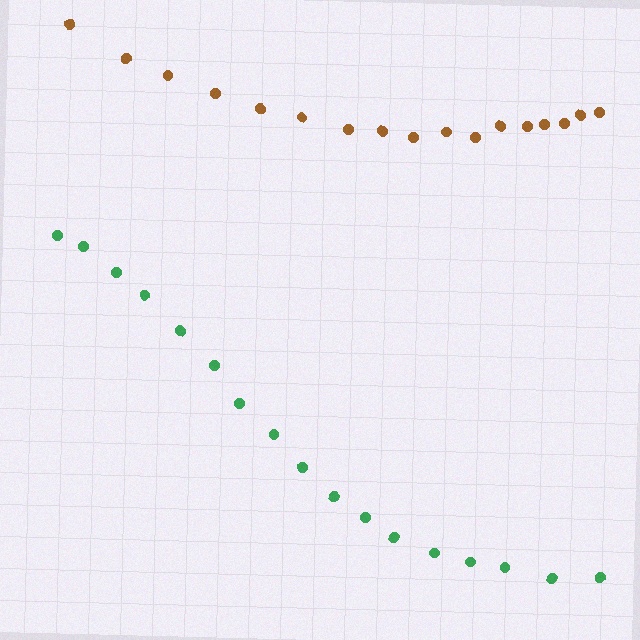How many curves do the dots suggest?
There are 2 distinct paths.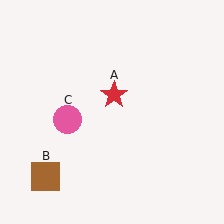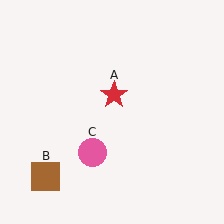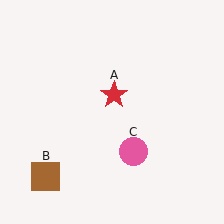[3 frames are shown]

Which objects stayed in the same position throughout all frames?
Red star (object A) and brown square (object B) remained stationary.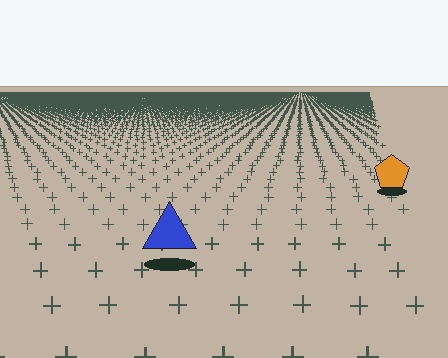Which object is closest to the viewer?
The blue triangle is closest. The texture marks near it are larger and more spread out.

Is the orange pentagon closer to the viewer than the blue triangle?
No. The blue triangle is closer — you can tell from the texture gradient: the ground texture is coarser near it.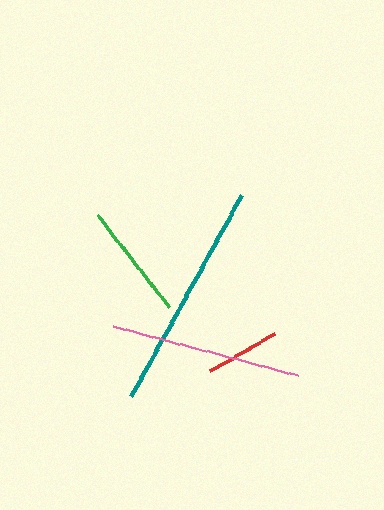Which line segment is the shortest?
The red line is the shortest at approximately 75 pixels.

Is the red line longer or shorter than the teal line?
The teal line is longer than the red line.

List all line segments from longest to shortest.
From longest to shortest: teal, pink, green, red.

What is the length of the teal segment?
The teal segment is approximately 230 pixels long.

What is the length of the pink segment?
The pink segment is approximately 191 pixels long.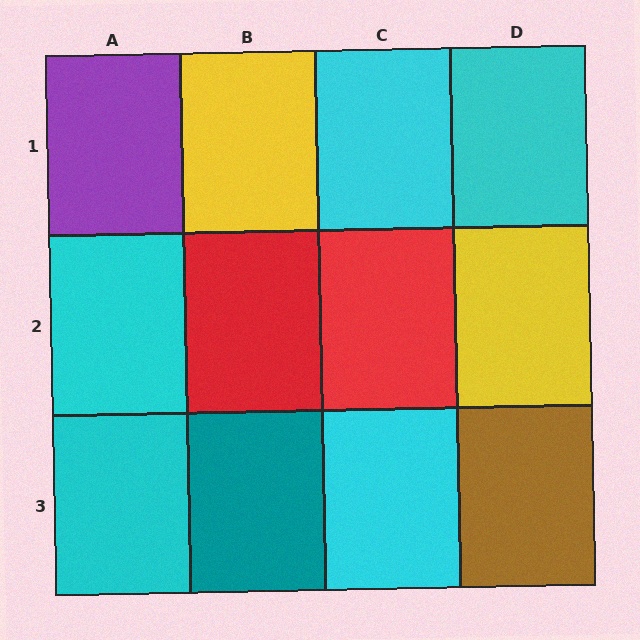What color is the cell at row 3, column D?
Brown.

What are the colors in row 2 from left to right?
Cyan, red, red, yellow.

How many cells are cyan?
5 cells are cyan.